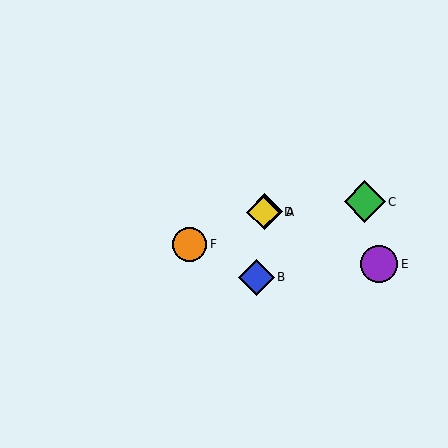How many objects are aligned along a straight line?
3 objects (A, D, F) are aligned along a straight line.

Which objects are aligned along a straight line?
Objects A, D, F are aligned along a straight line.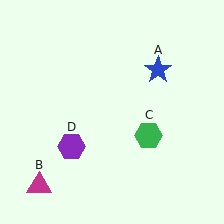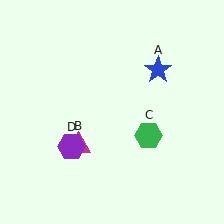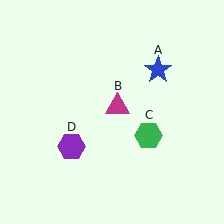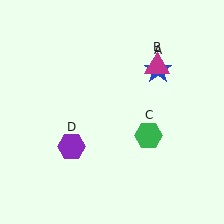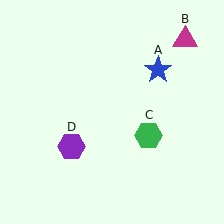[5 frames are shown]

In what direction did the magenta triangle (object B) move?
The magenta triangle (object B) moved up and to the right.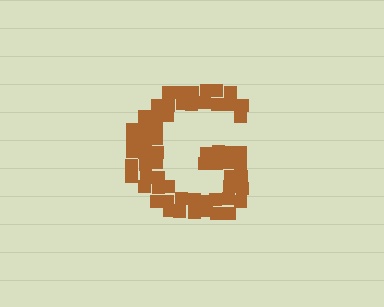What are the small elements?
The small elements are squares.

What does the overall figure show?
The overall figure shows the letter G.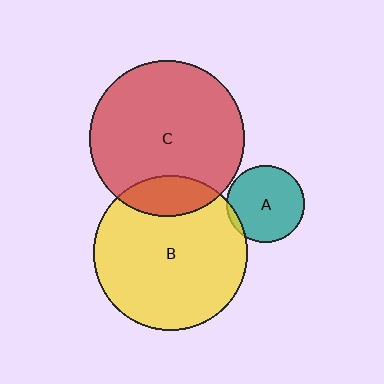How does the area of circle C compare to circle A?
Approximately 4.0 times.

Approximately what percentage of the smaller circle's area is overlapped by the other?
Approximately 5%.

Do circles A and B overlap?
Yes.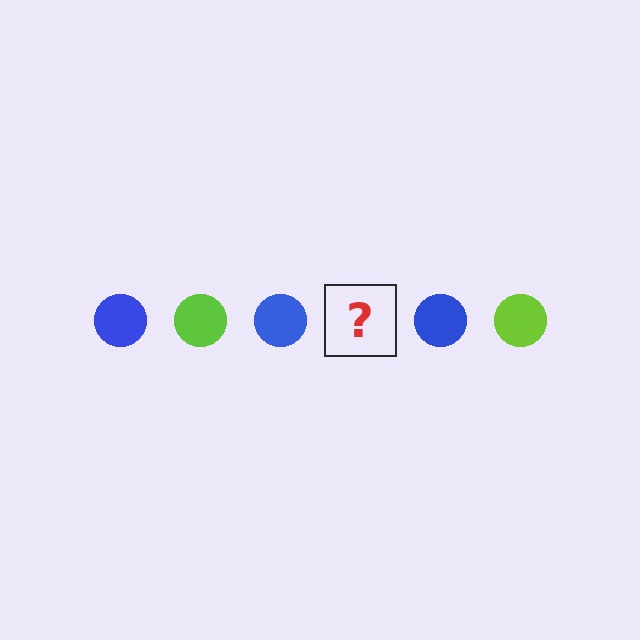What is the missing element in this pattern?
The missing element is a lime circle.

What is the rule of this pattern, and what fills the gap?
The rule is that the pattern cycles through blue, lime circles. The gap should be filled with a lime circle.